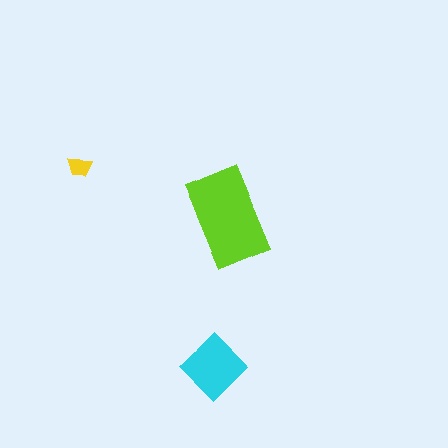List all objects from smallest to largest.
The yellow trapezoid, the cyan diamond, the lime rectangle.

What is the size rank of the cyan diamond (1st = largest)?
2nd.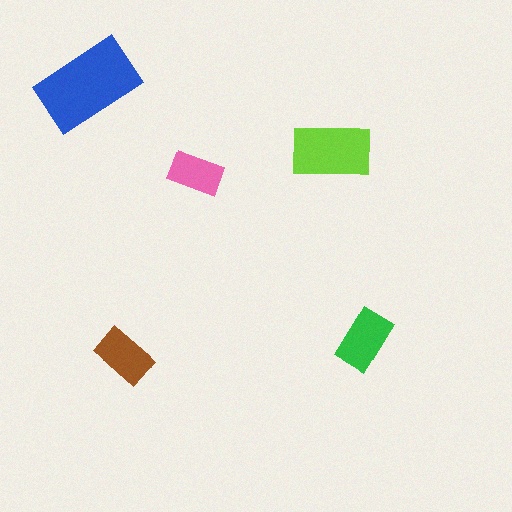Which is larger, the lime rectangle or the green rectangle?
The lime one.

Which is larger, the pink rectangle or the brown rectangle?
The brown one.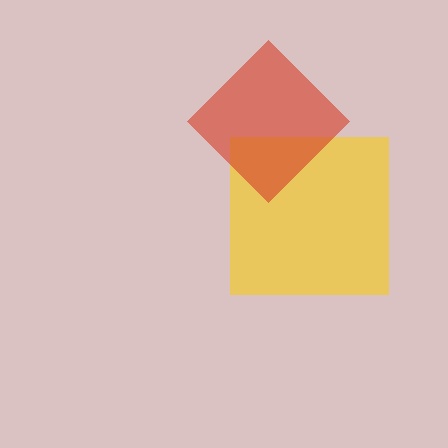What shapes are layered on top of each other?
The layered shapes are: a yellow square, a red diamond.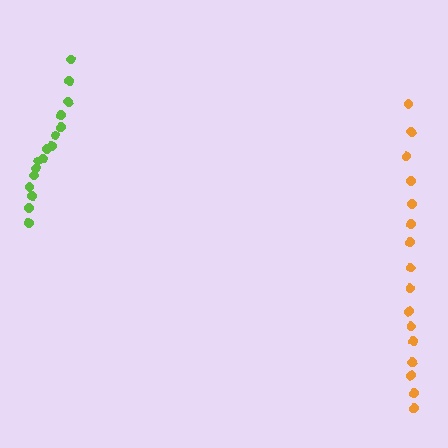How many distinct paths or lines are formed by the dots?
There are 2 distinct paths.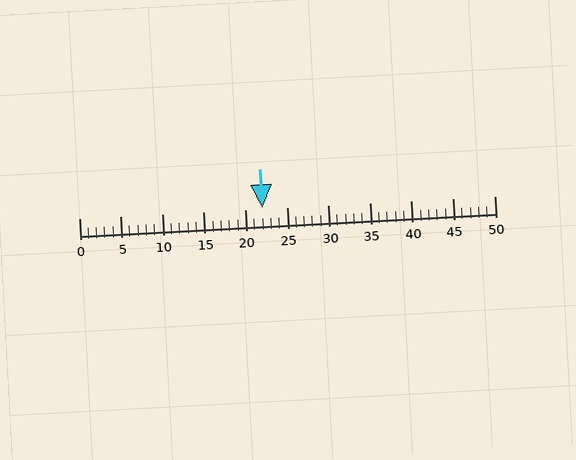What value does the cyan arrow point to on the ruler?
The cyan arrow points to approximately 22.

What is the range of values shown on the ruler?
The ruler shows values from 0 to 50.